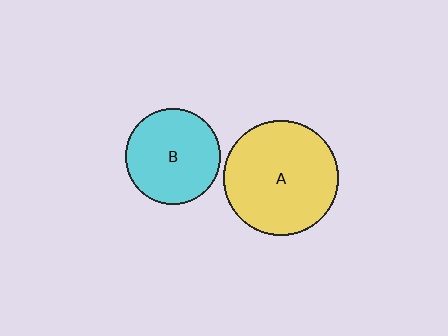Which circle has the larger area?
Circle A (yellow).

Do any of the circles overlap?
No, none of the circles overlap.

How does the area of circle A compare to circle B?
Approximately 1.4 times.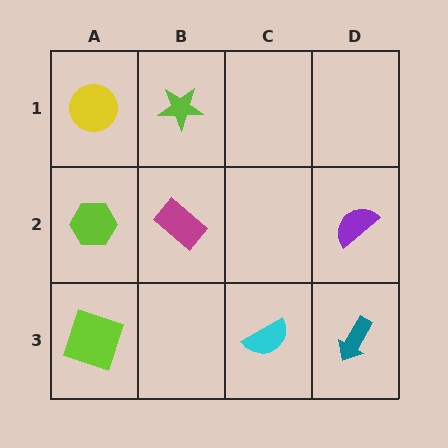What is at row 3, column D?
A teal arrow.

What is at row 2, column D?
A purple semicircle.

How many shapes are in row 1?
2 shapes.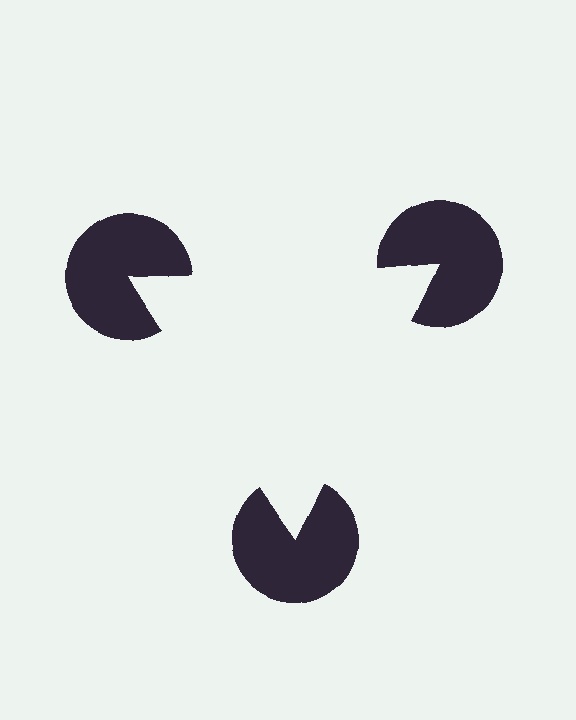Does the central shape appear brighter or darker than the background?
It typically appears slightly brighter than the background, even though no actual brightness change is drawn.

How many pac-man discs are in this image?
There are 3 — one at each vertex of the illusory triangle.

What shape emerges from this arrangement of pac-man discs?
An illusory triangle — its edges are inferred from the aligned wedge cuts in the pac-man discs, not physically drawn.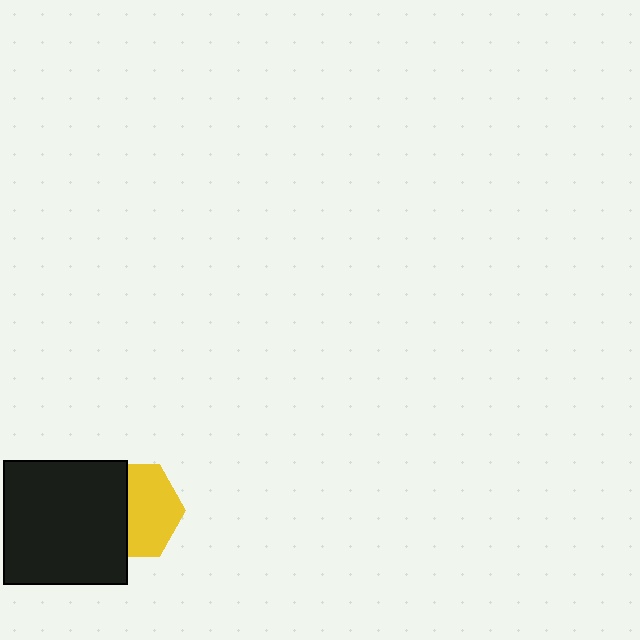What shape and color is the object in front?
The object in front is a black square.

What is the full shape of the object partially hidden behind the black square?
The partially hidden object is a yellow hexagon.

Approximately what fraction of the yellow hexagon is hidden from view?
Roughly 43% of the yellow hexagon is hidden behind the black square.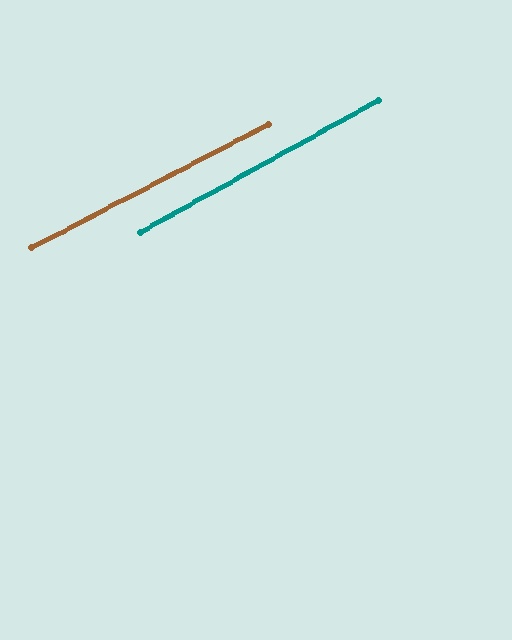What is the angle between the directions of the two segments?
Approximately 2 degrees.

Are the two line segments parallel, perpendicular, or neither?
Parallel — their directions differ by only 1.7°.